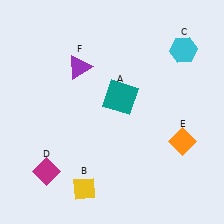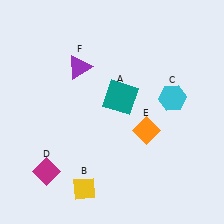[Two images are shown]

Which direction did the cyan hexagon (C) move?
The cyan hexagon (C) moved down.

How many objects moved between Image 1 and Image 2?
2 objects moved between the two images.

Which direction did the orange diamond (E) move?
The orange diamond (E) moved left.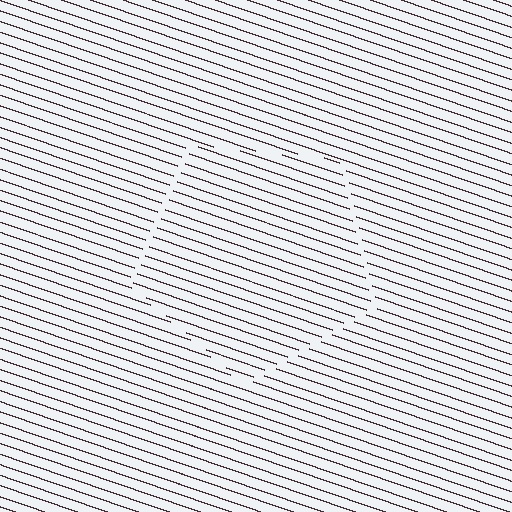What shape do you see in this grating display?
An illusory pentagon. The interior of the shape contains the same grating, shifted by half a period — the contour is defined by the phase discontinuity where line-ends from the inner and outer gratings abut.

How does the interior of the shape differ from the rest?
The interior of the shape contains the same grating, shifted by half a period — the contour is defined by the phase discontinuity where line-ends from the inner and outer gratings abut.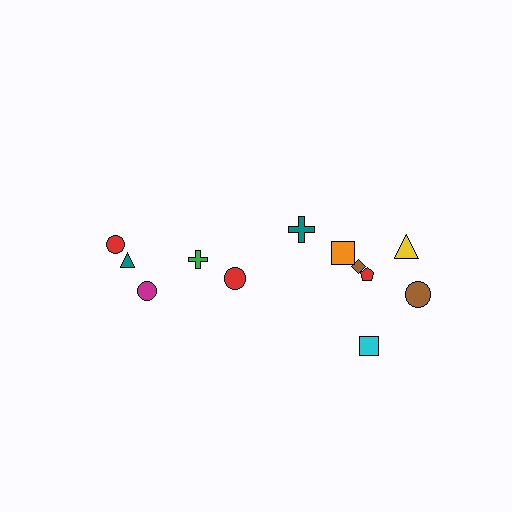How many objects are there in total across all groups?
There are 12 objects.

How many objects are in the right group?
There are 7 objects.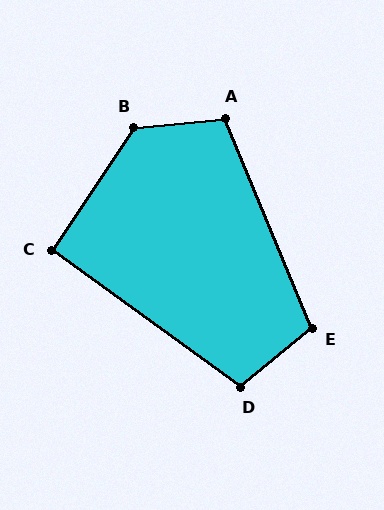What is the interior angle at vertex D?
Approximately 105 degrees (obtuse).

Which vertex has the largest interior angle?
B, at approximately 129 degrees.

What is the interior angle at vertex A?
Approximately 107 degrees (obtuse).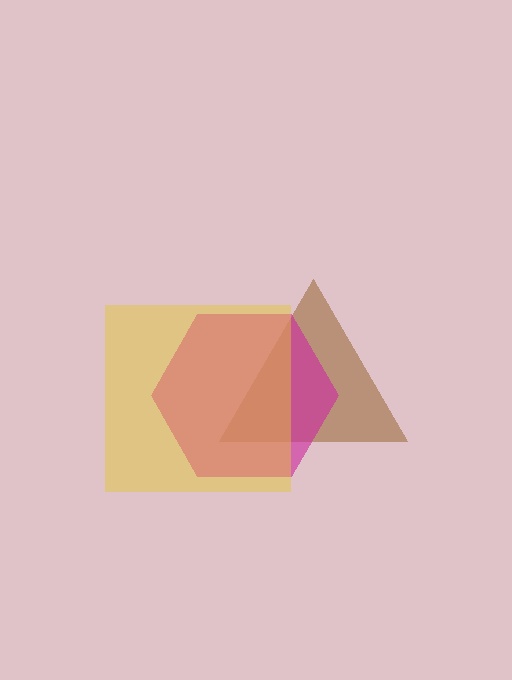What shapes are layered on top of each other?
The layered shapes are: a brown triangle, a magenta hexagon, a yellow square.